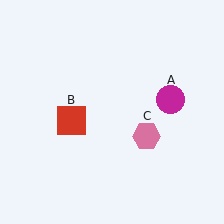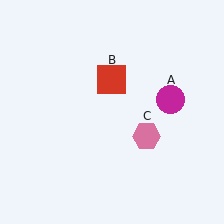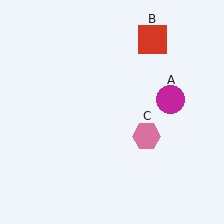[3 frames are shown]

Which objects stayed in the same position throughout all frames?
Magenta circle (object A) and pink hexagon (object C) remained stationary.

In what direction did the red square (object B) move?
The red square (object B) moved up and to the right.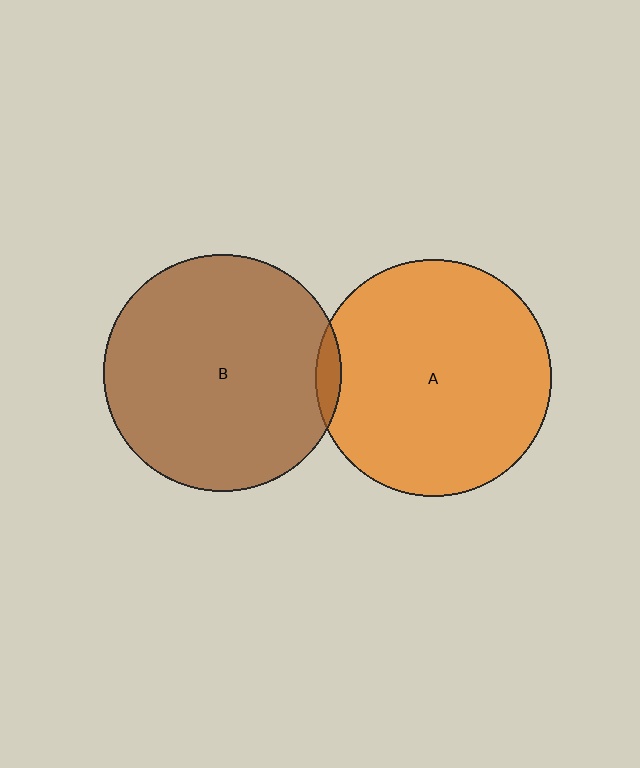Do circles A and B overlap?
Yes.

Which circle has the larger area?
Circle B (brown).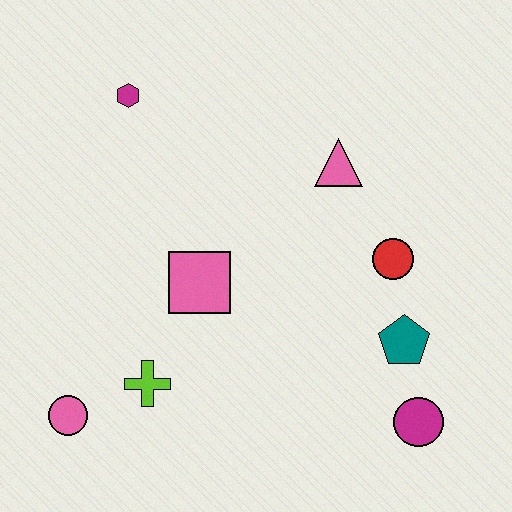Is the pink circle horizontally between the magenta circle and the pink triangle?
No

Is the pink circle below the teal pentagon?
Yes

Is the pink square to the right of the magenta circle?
No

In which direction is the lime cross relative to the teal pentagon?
The lime cross is to the left of the teal pentagon.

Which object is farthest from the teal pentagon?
The magenta hexagon is farthest from the teal pentagon.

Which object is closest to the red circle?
The teal pentagon is closest to the red circle.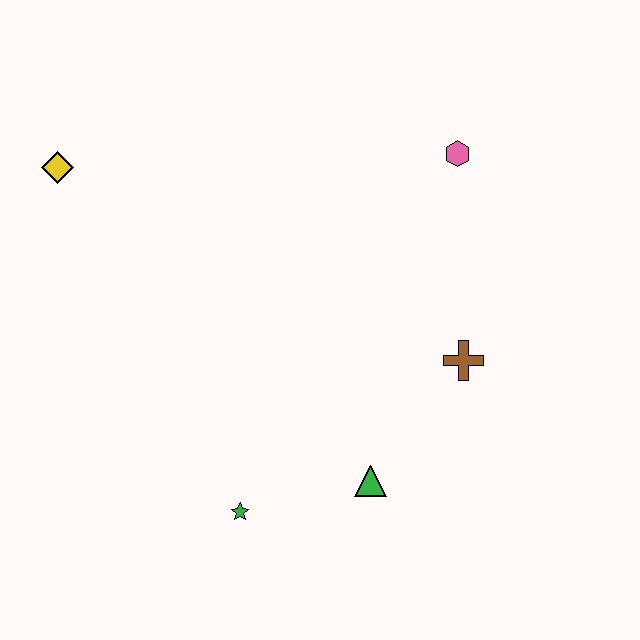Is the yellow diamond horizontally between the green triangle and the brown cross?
No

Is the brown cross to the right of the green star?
Yes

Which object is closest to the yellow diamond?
The green star is closest to the yellow diamond.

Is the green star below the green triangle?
Yes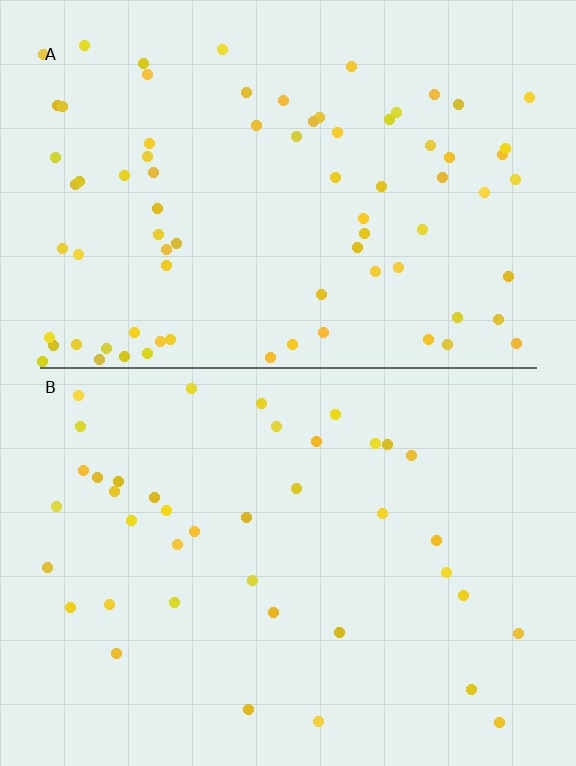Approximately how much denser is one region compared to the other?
Approximately 2.0× — region A over region B.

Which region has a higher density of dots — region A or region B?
A (the top).